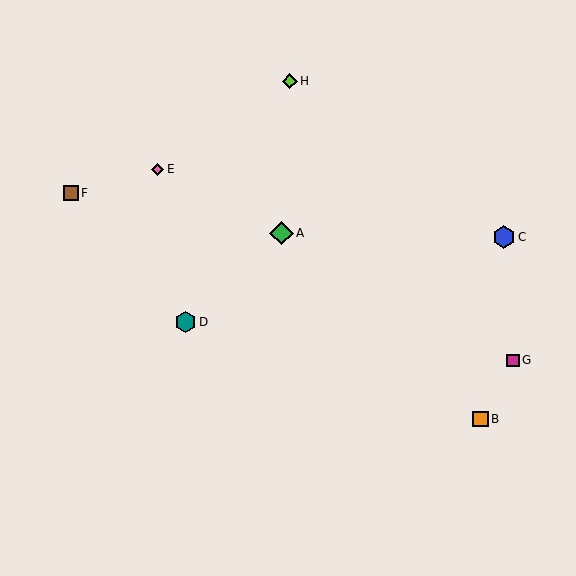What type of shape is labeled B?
Shape B is an orange square.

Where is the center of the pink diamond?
The center of the pink diamond is at (158, 169).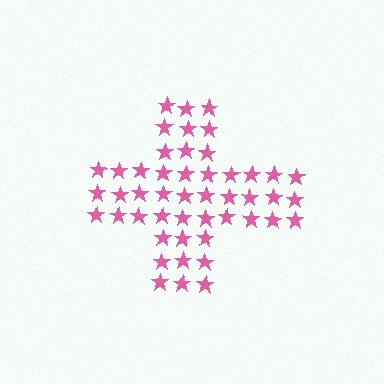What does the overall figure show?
The overall figure shows a cross.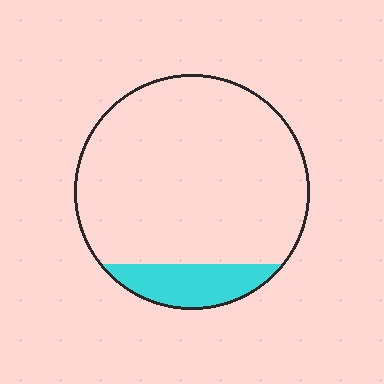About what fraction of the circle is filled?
About one eighth (1/8).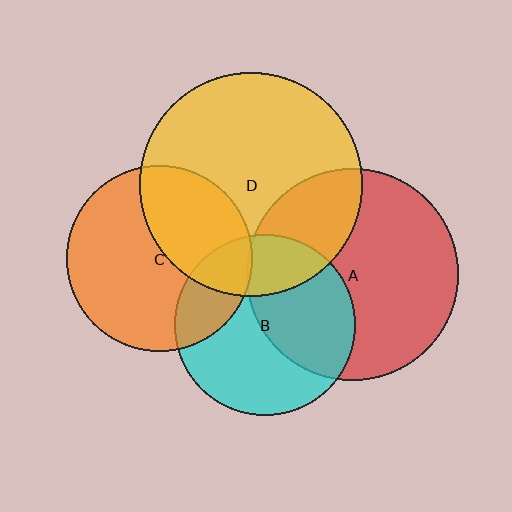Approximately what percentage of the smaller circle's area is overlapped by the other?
Approximately 25%.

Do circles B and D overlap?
Yes.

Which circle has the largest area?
Circle D (yellow).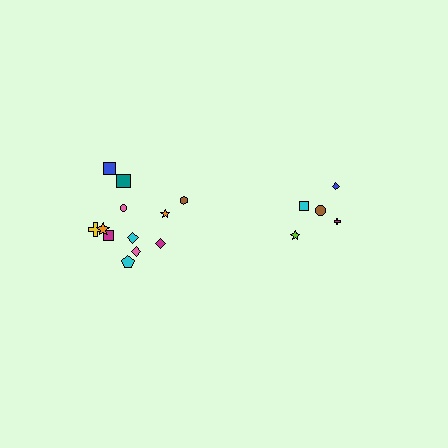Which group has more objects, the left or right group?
The left group.